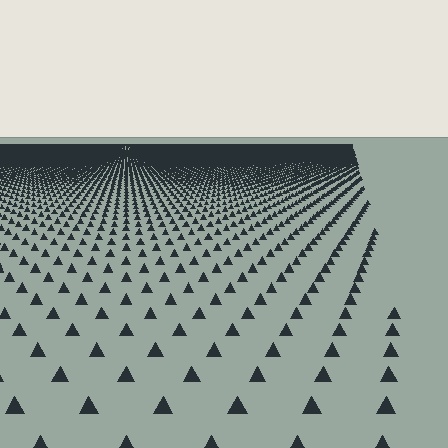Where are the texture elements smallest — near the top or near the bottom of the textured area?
Near the top.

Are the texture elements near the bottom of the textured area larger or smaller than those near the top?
Larger. Near the bottom, elements are closer to the viewer and appear at a bigger on-screen size.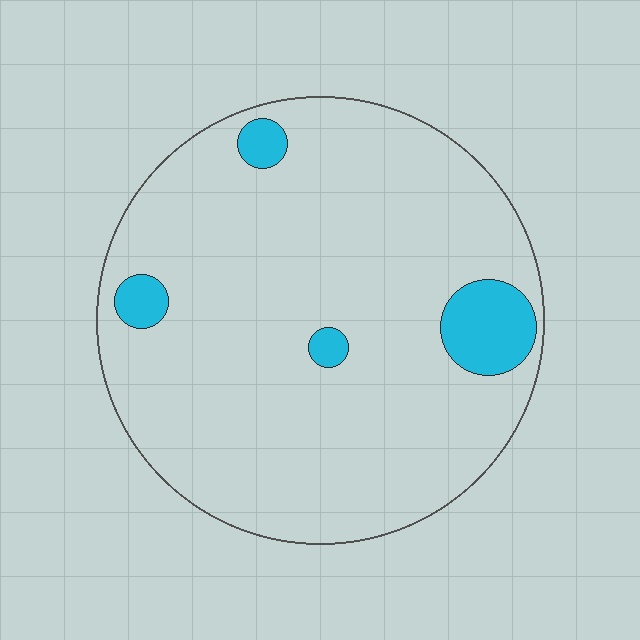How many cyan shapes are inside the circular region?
4.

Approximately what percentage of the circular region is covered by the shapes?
Approximately 10%.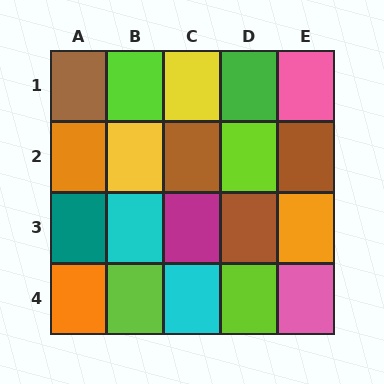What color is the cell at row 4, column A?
Orange.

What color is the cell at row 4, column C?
Cyan.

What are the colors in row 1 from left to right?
Brown, lime, yellow, green, pink.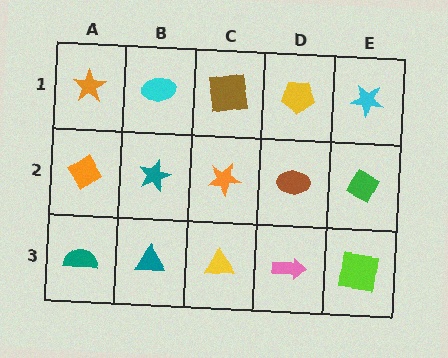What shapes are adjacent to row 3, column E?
A green diamond (row 2, column E), a pink arrow (row 3, column D).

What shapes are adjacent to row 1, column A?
An orange diamond (row 2, column A), a cyan ellipse (row 1, column B).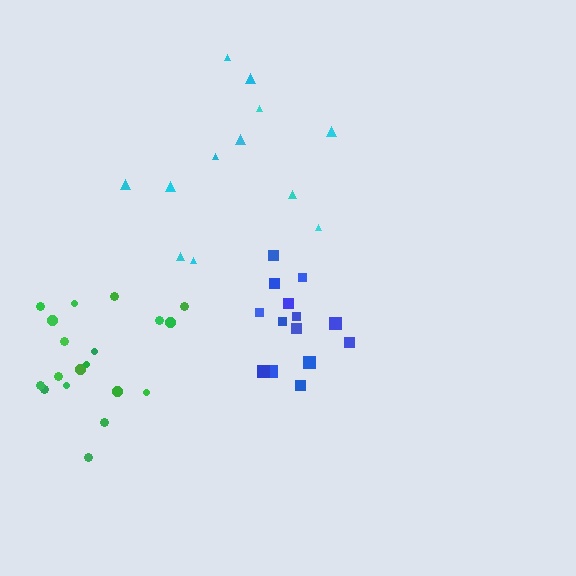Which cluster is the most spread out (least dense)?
Cyan.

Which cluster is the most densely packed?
Blue.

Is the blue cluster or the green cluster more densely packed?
Blue.